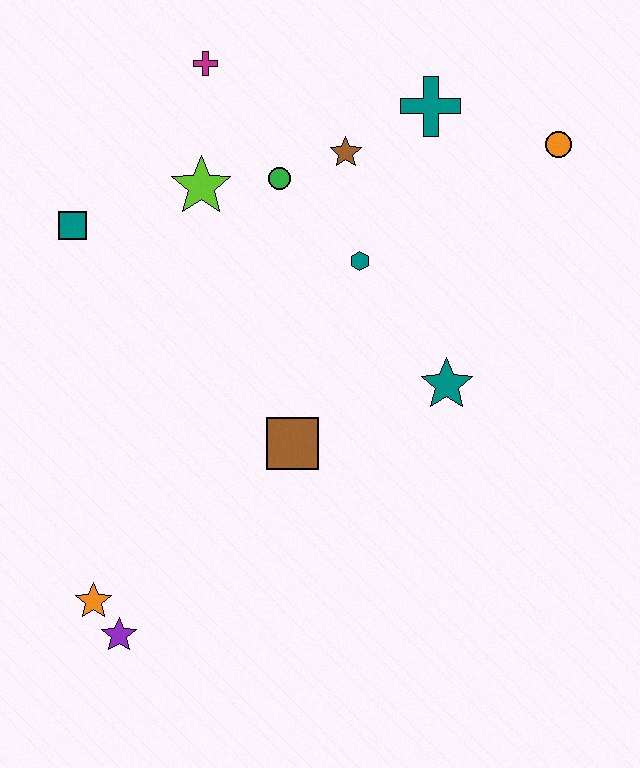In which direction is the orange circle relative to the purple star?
The orange circle is above the purple star.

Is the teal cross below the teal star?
No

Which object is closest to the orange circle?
The teal cross is closest to the orange circle.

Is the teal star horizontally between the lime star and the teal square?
No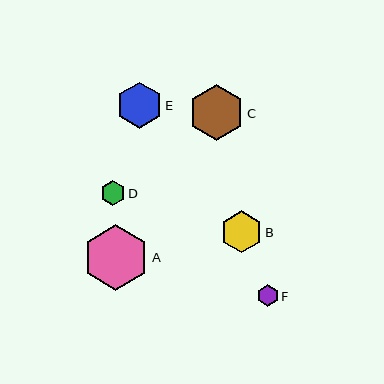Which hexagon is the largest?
Hexagon A is the largest with a size of approximately 66 pixels.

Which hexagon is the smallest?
Hexagon F is the smallest with a size of approximately 21 pixels.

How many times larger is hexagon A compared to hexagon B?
Hexagon A is approximately 1.6 times the size of hexagon B.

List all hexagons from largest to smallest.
From largest to smallest: A, C, E, B, D, F.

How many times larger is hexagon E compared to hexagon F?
Hexagon E is approximately 2.2 times the size of hexagon F.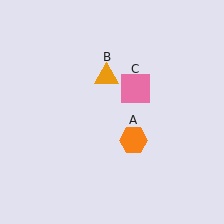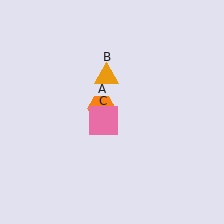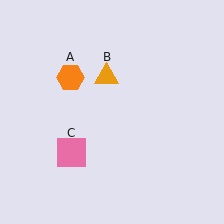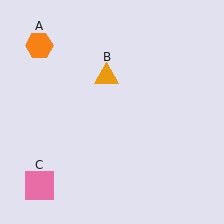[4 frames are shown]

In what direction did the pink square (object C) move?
The pink square (object C) moved down and to the left.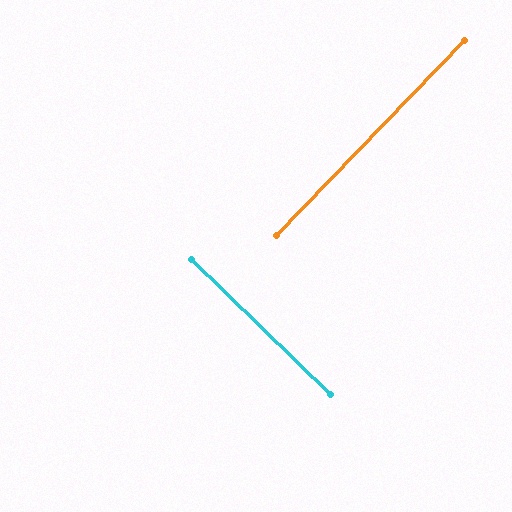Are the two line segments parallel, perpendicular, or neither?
Perpendicular — they meet at approximately 90°.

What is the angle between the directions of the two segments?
Approximately 90 degrees.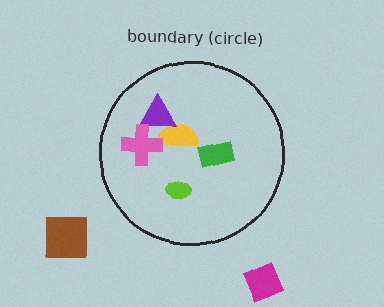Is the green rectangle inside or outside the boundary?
Inside.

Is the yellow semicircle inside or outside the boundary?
Inside.